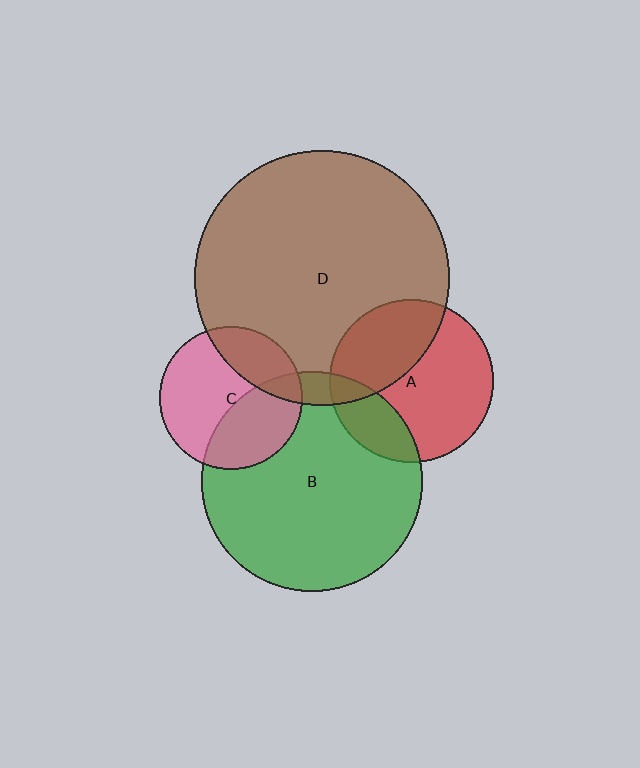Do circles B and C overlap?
Yes.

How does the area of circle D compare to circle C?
Approximately 3.2 times.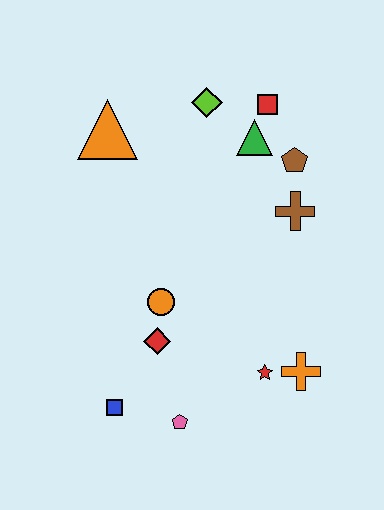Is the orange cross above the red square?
No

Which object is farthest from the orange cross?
The orange triangle is farthest from the orange cross.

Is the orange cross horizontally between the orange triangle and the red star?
No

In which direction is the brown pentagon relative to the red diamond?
The brown pentagon is above the red diamond.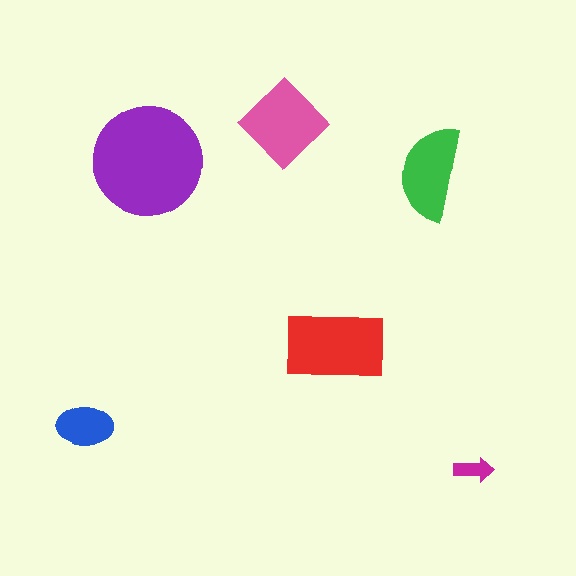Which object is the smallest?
The magenta arrow.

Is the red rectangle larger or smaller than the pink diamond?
Larger.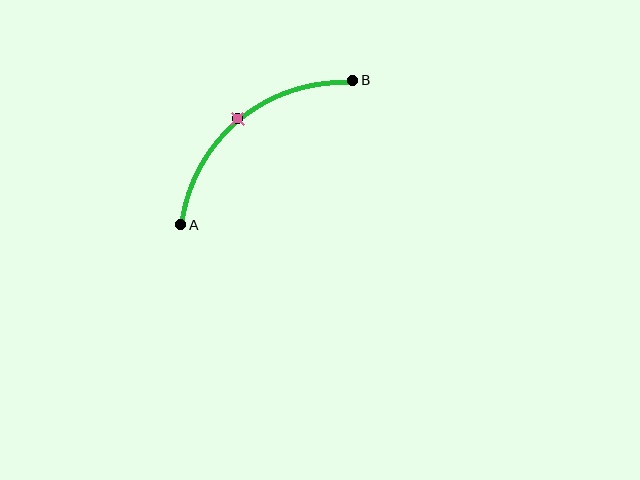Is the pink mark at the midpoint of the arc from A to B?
Yes. The pink mark lies on the arc at equal arc-length from both A and B — it is the arc midpoint.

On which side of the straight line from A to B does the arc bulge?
The arc bulges above and to the left of the straight line connecting A and B.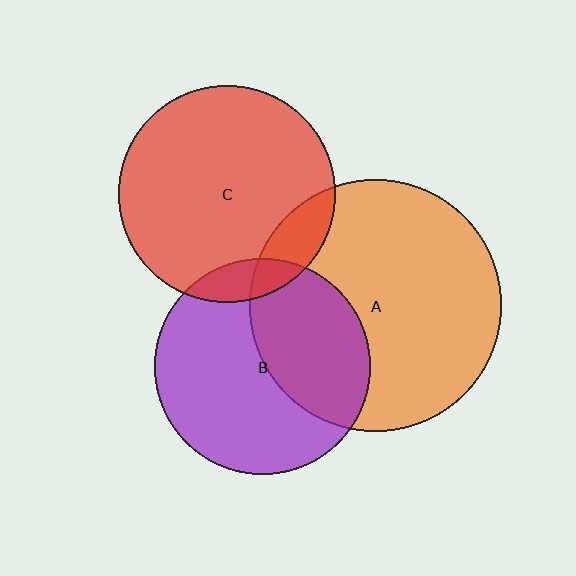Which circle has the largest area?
Circle A (orange).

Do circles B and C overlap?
Yes.